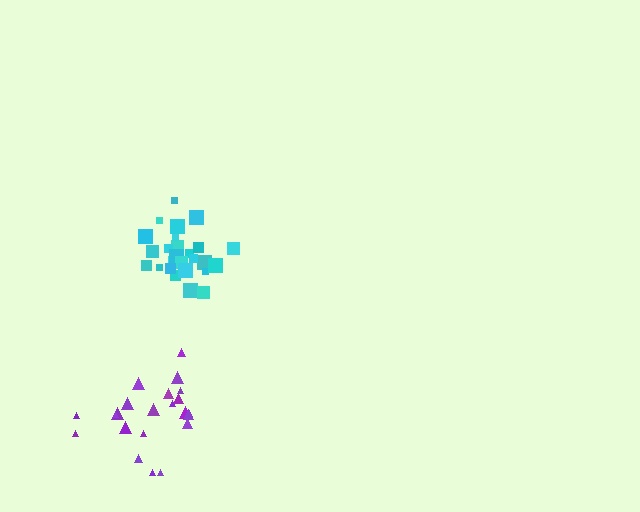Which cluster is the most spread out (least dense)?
Purple.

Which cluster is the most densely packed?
Cyan.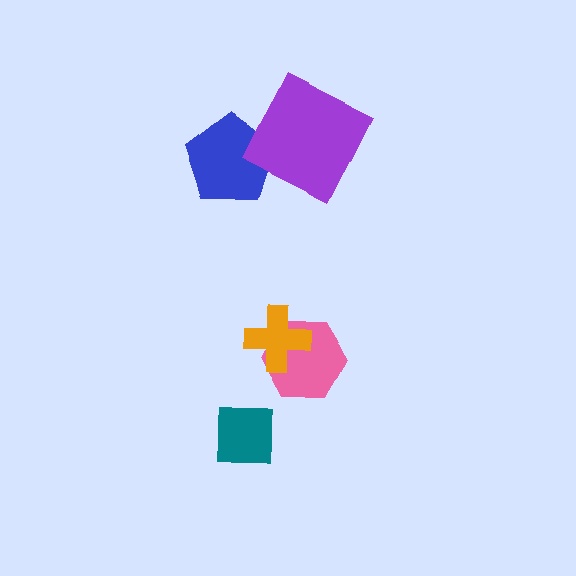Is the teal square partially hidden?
No, no other shape covers it.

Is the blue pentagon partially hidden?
Yes, it is partially covered by another shape.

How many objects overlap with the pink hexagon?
1 object overlaps with the pink hexagon.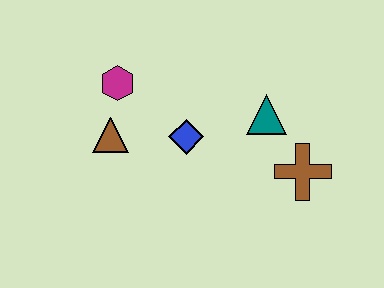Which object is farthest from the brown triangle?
The brown cross is farthest from the brown triangle.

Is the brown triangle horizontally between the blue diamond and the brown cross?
No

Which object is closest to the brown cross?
The teal triangle is closest to the brown cross.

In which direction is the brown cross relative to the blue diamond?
The brown cross is to the right of the blue diamond.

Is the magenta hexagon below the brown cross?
No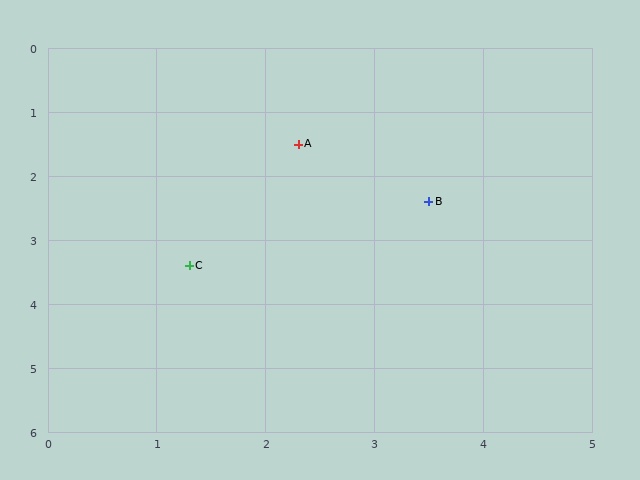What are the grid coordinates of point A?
Point A is at approximately (2.3, 1.5).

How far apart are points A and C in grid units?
Points A and C are about 2.1 grid units apart.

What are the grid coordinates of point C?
Point C is at approximately (1.3, 3.4).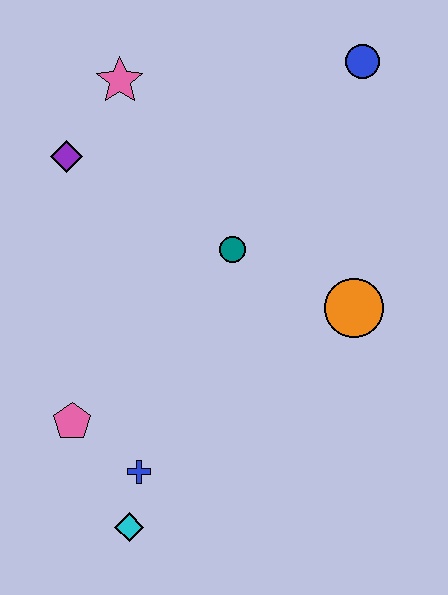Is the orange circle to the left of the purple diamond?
No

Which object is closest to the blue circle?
The teal circle is closest to the blue circle.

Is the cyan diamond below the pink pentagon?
Yes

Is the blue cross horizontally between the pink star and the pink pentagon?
No